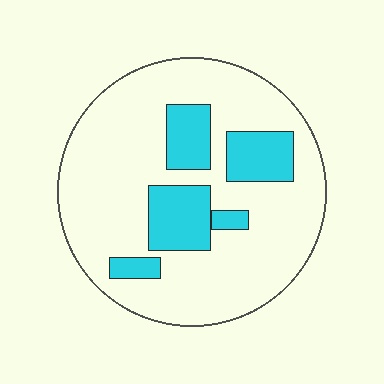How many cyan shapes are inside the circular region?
5.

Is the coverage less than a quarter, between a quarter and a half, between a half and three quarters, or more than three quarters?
Less than a quarter.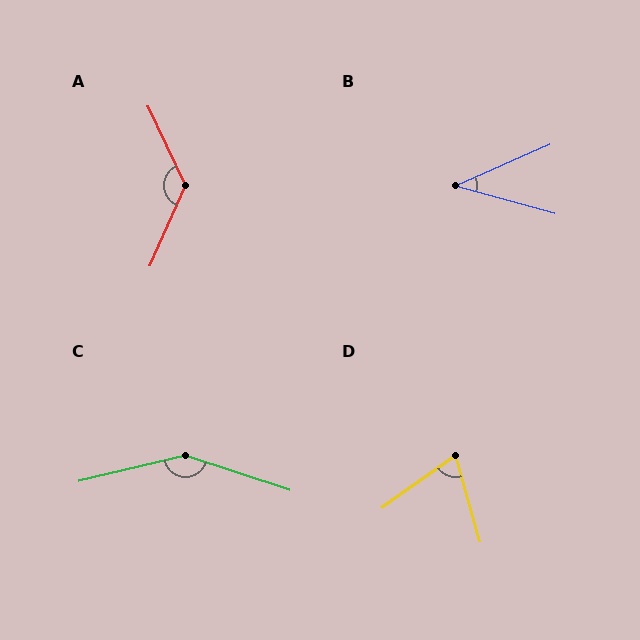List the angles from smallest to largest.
B (39°), D (70°), A (130°), C (149°).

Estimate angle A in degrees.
Approximately 130 degrees.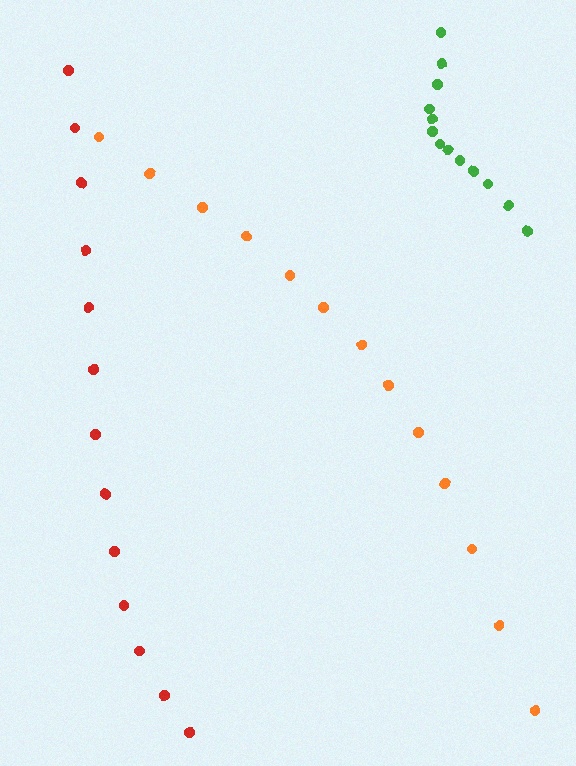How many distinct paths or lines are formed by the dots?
There are 3 distinct paths.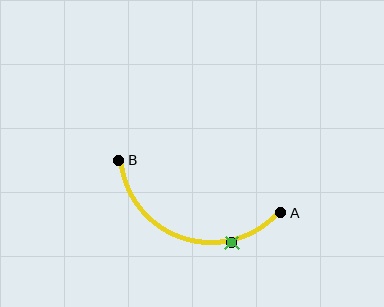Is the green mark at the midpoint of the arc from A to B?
No. The green mark lies on the arc but is closer to endpoint A. The arc midpoint would be at the point on the curve equidistant along the arc from both A and B.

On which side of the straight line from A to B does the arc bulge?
The arc bulges below the straight line connecting A and B.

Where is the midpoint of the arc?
The arc midpoint is the point on the curve farthest from the straight line joining A and B. It sits below that line.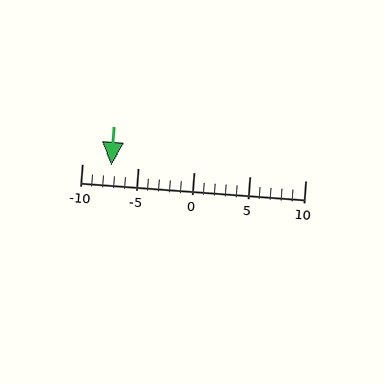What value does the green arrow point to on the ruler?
The green arrow points to approximately -7.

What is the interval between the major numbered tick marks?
The major tick marks are spaced 5 units apart.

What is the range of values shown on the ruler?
The ruler shows values from -10 to 10.